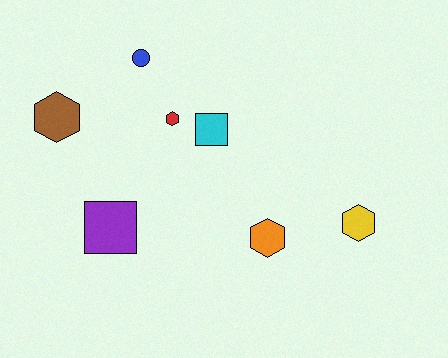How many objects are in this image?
There are 7 objects.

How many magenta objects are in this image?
There are no magenta objects.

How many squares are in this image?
There are 2 squares.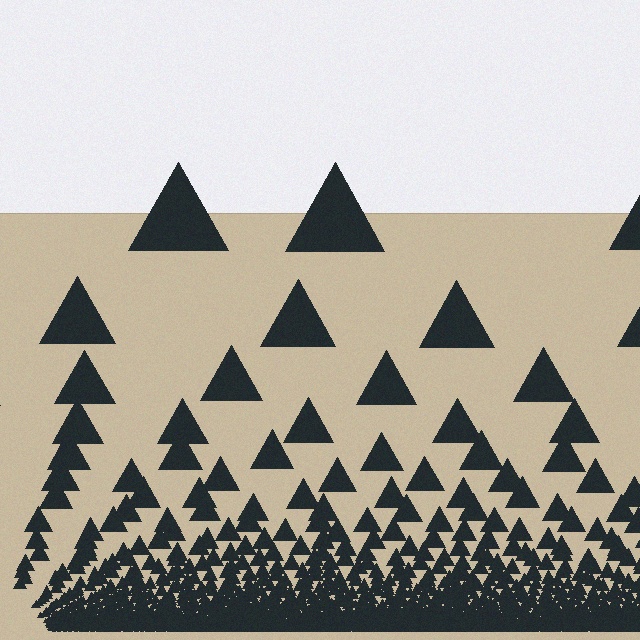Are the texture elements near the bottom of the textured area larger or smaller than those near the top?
Smaller. The gradient is inverted — elements near the bottom are smaller and denser.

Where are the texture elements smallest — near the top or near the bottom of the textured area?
Near the bottom.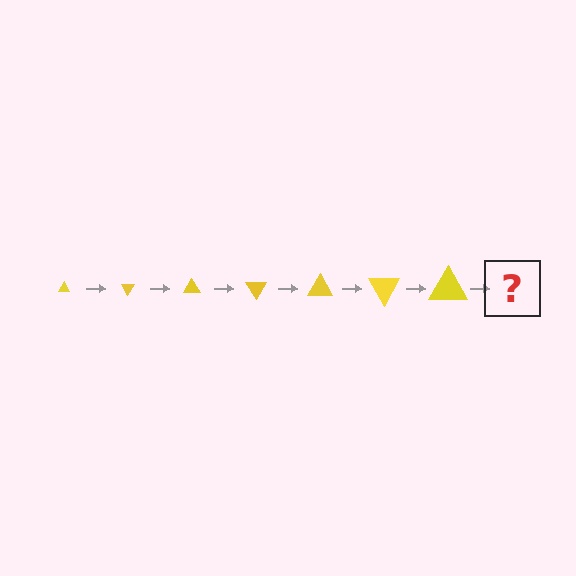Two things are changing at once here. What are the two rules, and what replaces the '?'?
The two rules are that the triangle grows larger each step and it rotates 60 degrees each step. The '?' should be a triangle, larger than the previous one and rotated 420 degrees from the start.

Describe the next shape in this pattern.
It should be a triangle, larger than the previous one and rotated 420 degrees from the start.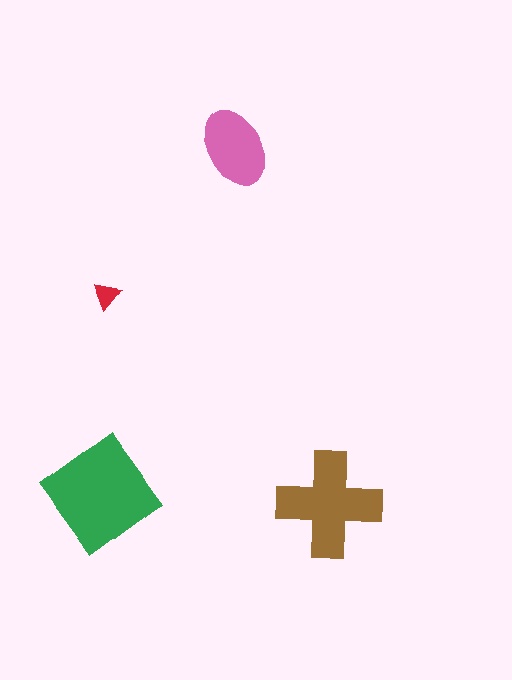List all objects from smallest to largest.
The red triangle, the pink ellipse, the brown cross, the green diamond.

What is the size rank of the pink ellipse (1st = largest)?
3rd.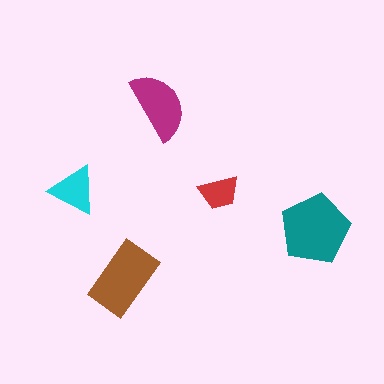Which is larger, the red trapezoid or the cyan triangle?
The cyan triangle.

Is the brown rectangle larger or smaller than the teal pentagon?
Smaller.